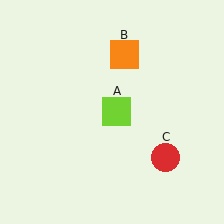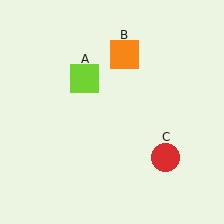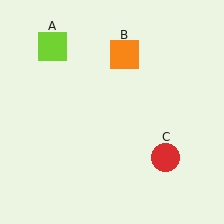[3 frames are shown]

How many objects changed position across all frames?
1 object changed position: lime square (object A).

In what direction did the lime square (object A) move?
The lime square (object A) moved up and to the left.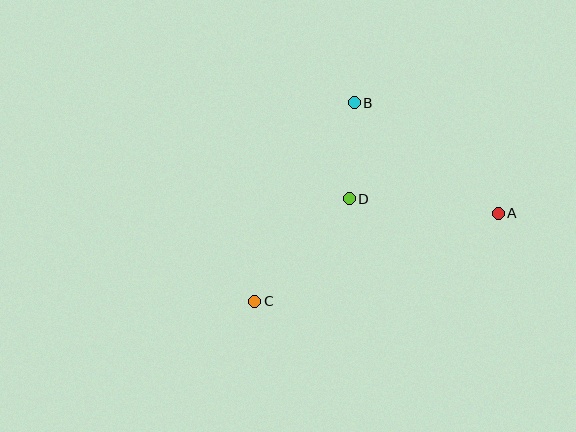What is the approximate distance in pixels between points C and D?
The distance between C and D is approximately 139 pixels.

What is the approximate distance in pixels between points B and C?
The distance between B and C is approximately 222 pixels.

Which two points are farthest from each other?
Points A and C are farthest from each other.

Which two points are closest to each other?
Points B and D are closest to each other.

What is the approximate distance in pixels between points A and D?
The distance between A and D is approximately 150 pixels.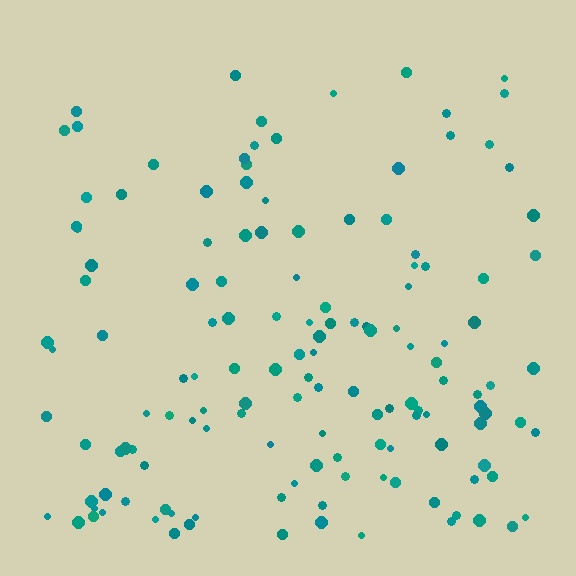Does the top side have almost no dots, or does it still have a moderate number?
Still a moderate number, just noticeably fewer than the bottom.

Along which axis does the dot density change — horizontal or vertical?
Vertical.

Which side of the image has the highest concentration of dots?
The bottom.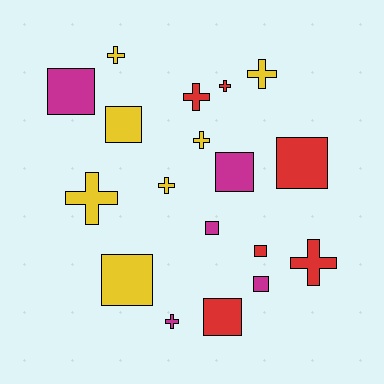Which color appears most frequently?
Yellow, with 7 objects.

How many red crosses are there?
There are 3 red crosses.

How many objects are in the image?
There are 18 objects.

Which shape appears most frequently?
Square, with 9 objects.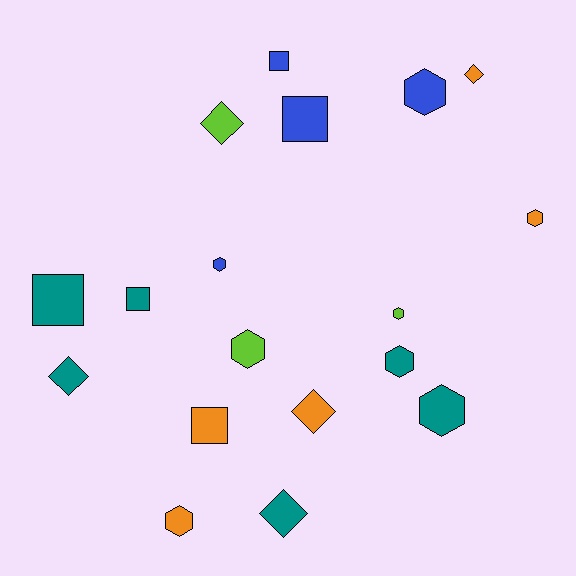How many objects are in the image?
There are 18 objects.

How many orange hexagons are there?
There are 2 orange hexagons.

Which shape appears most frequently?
Hexagon, with 8 objects.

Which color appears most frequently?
Teal, with 6 objects.